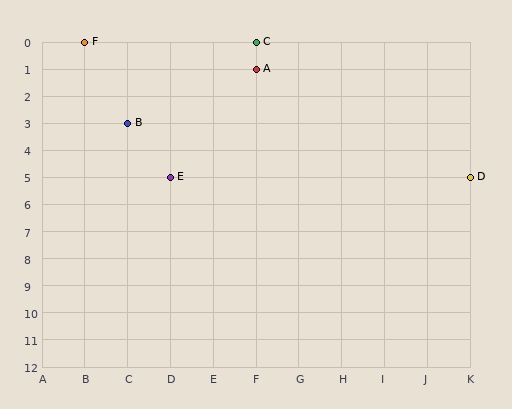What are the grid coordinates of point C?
Point C is at grid coordinates (F, 0).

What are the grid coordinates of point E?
Point E is at grid coordinates (D, 5).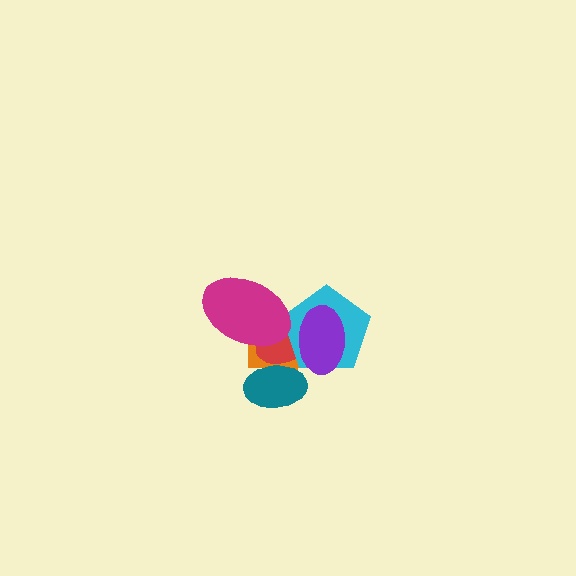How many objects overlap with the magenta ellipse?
3 objects overlap with the magenta ellipse.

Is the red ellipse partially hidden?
Yes, it is partially covered by another shape.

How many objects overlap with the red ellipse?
5 objects overlap with the red ellipse.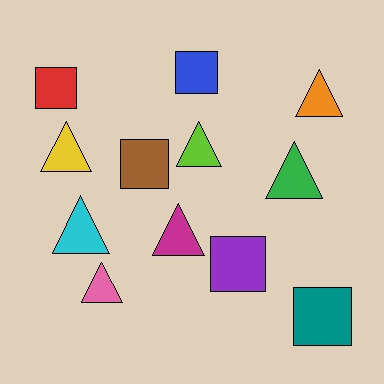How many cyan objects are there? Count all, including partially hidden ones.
There is 1 cyan object.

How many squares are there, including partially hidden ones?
There are 5 squares.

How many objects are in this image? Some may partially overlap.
There are 12 objects.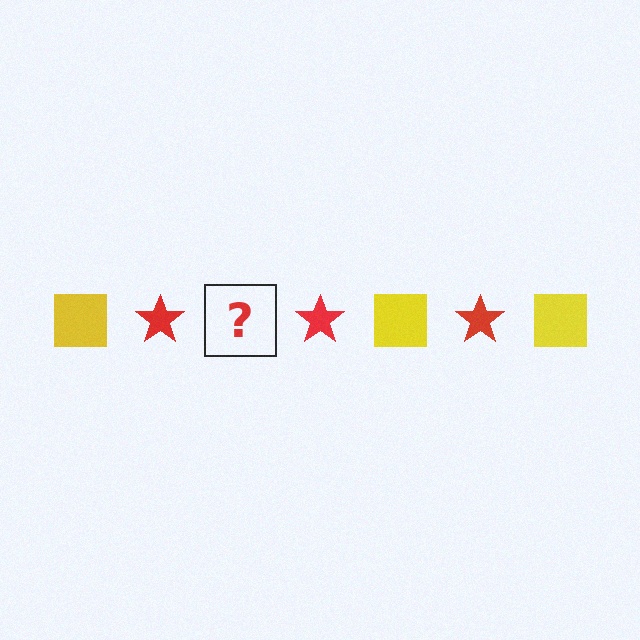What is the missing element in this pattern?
The missing element is a yellow square.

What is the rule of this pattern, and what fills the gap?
The rule is that the pattern alternates between yellow square and red star. The gap should be filled with a yellow square.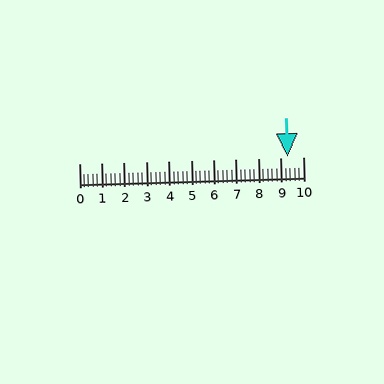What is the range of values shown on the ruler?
The ruler shows values from 0 to 10.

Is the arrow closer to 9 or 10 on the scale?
The arrow is closer to 9.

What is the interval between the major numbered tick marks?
The major tick marks are spaced 1 units apart.